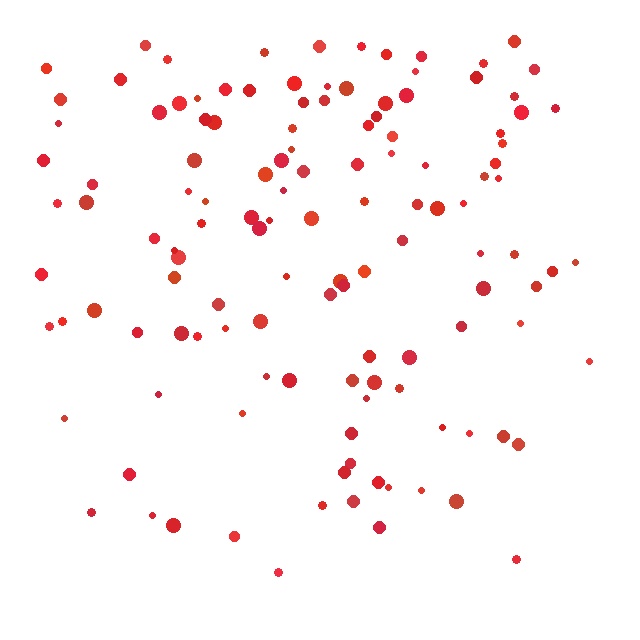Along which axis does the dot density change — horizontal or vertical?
Vertical.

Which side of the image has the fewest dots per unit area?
The bottom.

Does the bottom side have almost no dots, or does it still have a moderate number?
Still a moderate number, just noticeably fewer than the top.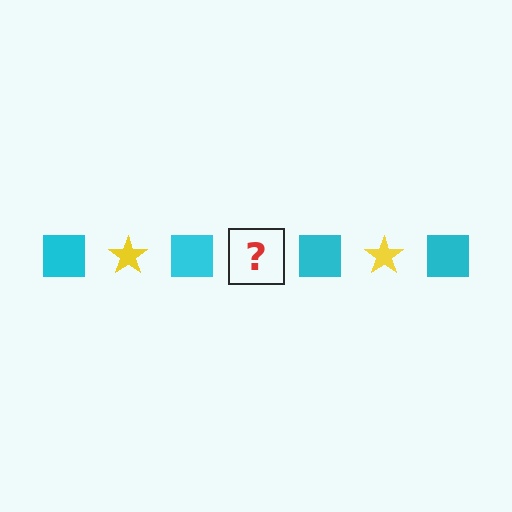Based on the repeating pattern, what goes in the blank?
The blank should be a yellow star.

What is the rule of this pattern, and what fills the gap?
The rule is that the pattern alternates between cyan square and yellow star. The gap should be filled with a yellow star.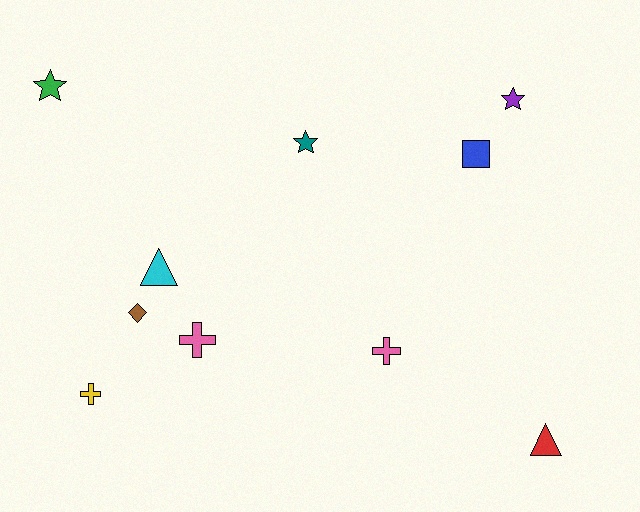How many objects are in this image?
There are 10 objects.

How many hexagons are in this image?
There are no hexagons.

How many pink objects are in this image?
There are 2 pink objects.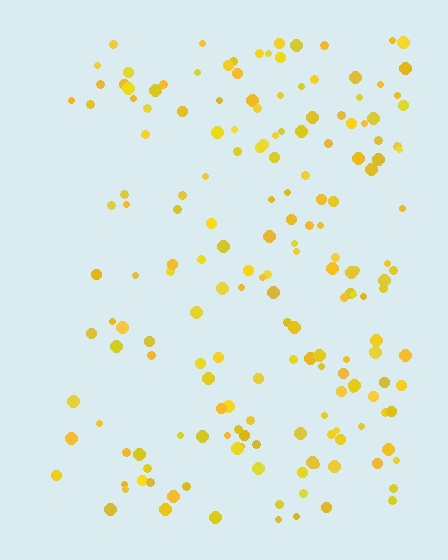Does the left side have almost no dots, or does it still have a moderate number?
Still a moderate number, just noticeably fewer than the right.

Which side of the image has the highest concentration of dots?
The right.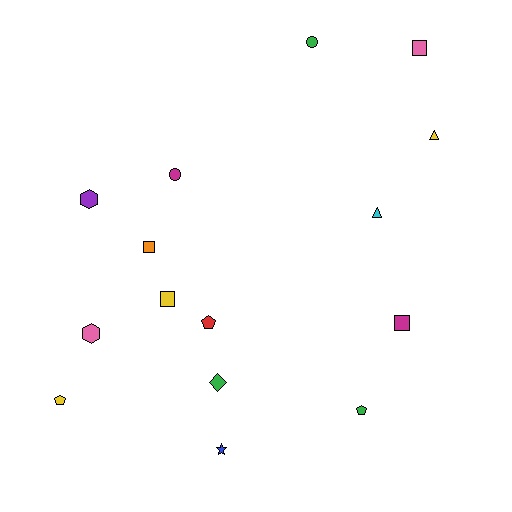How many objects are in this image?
There are 15 objects.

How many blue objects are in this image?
There is 1 blue object.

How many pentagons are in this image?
There are 3 pentagons.